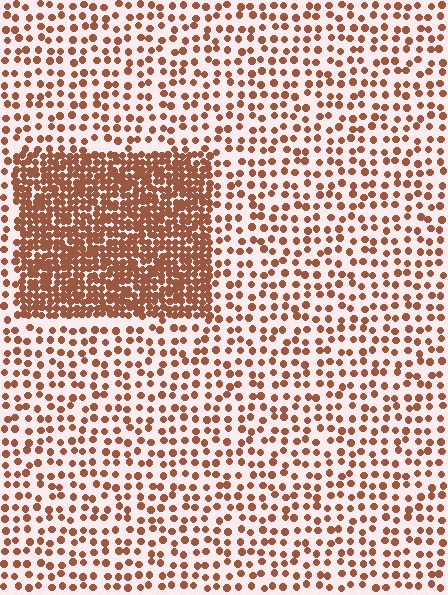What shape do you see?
I see a rectangle.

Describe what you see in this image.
The image contains small brown elements arranged at two different densities. A rectangle-shaped region is visible where the elements are more densely packed than the surrounding area.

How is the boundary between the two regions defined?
The boundary is defined by a change in element density (approximately 2.8x ratio). All elements are the same color, size, and shape.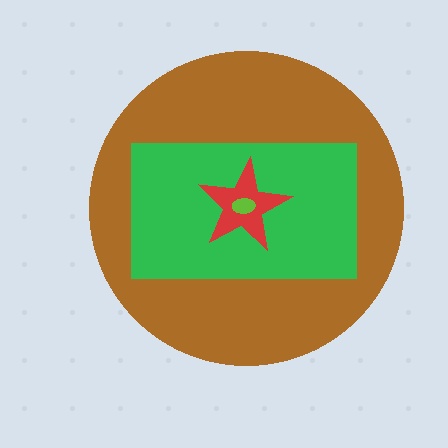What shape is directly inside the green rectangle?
The red star.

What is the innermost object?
The lime ellipse.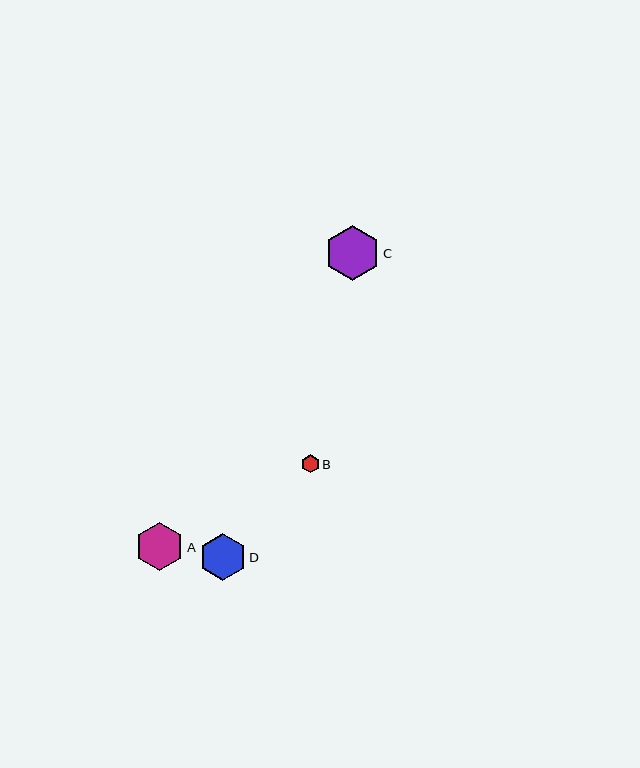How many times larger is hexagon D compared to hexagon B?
Hexagon D is approximately 2.6 times the size of hexagon B.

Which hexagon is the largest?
Hexagon C is the largest with a size of approximately 55 pixels.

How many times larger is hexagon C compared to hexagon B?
Hexagon C is approximately 3.0 times the size of hexagon B.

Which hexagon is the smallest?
Hexagon B is the smallest with a size of approximately 18 pixels.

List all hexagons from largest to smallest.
From largest to smallest: C, A, D, B.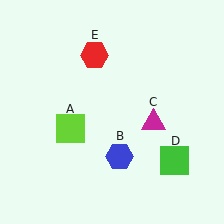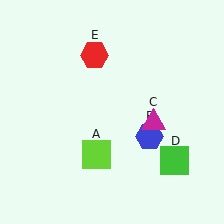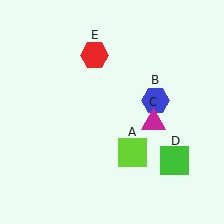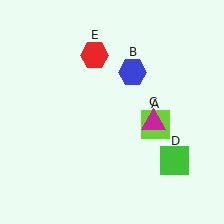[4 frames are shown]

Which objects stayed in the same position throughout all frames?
Magenta triangle (object C) and green square (object D) and red hexagon (object E) remained stationary.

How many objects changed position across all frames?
2 objects changed position: lime square (object A), blue hexagon (object B).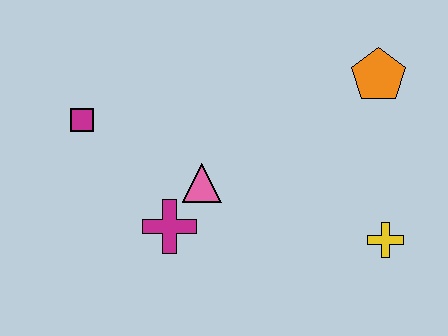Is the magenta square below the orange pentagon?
Yes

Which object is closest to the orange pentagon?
The yellow cross is closest to the orange pentagon.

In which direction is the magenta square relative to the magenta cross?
The magenta square is above the magenta cross.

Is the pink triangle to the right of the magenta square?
Yes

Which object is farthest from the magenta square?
The yellow cross is farthest from the magenta square.